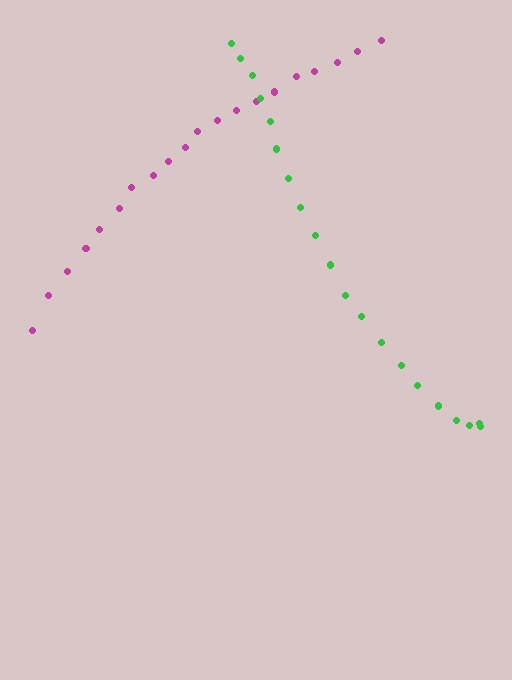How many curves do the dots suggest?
There are 2 distinct paths.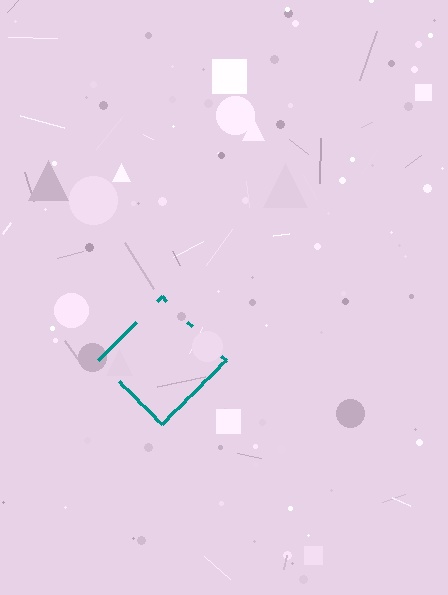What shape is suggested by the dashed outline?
The dashed outline suggests a diamond.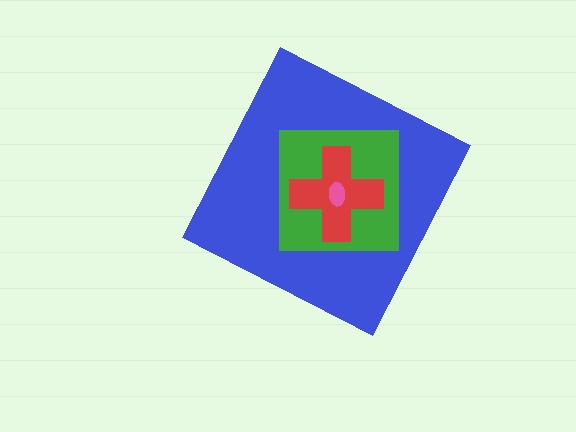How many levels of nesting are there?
4.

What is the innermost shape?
The pink ellipse.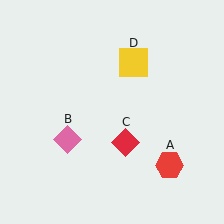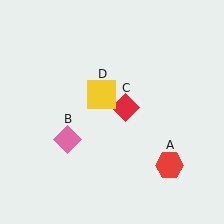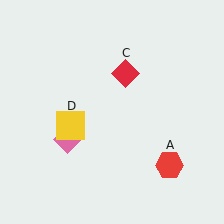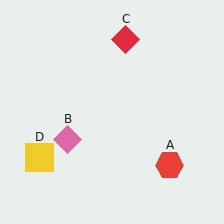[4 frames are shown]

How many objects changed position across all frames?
2 objects changed position: red diamond (object C), yellow square (object D).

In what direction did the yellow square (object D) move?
The yellow square (object D) moved down and to the left.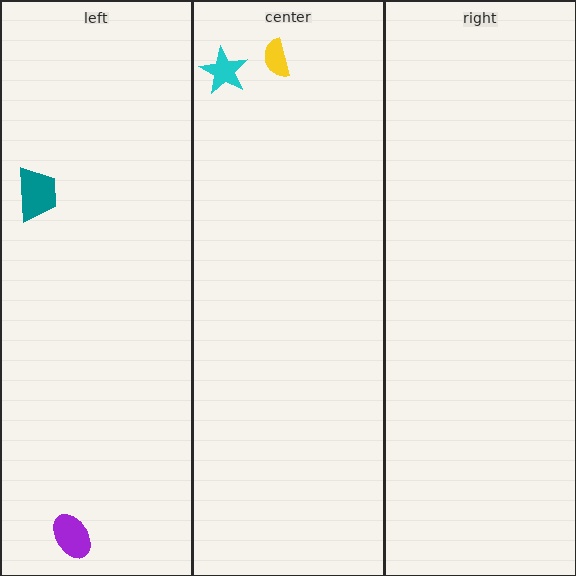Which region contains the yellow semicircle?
The center region.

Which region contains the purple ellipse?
The left region.